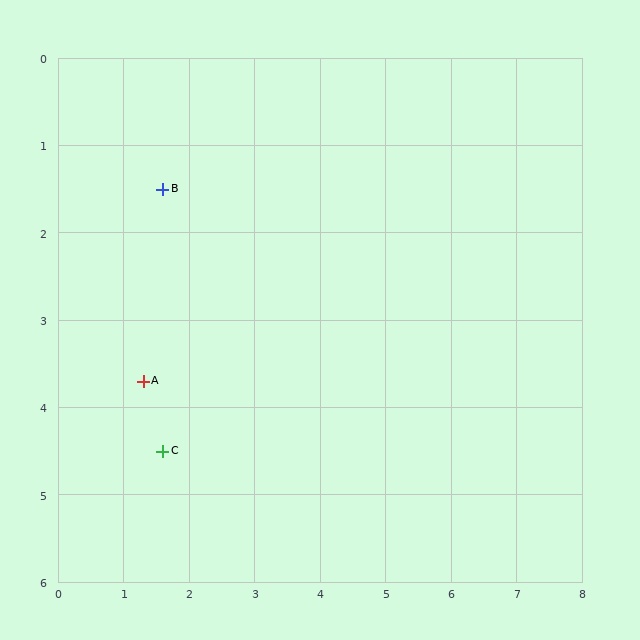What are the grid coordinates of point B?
Point B is at approximately (1.6, 1.5).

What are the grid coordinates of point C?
Point C is at approximately (1.6, 4.5).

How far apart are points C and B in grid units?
Points C and B are about 3.0 grid units apart.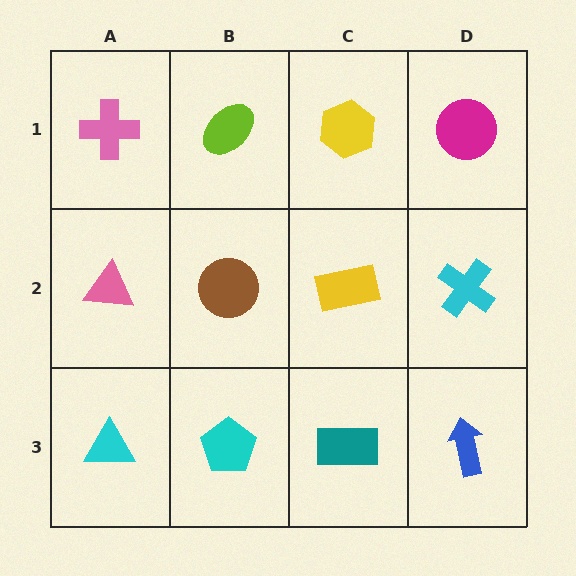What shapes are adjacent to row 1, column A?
A pink triangle (row 2, column A), a lime ellipse (row 1, column B).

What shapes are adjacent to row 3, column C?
A yellow rectangle (row 2, column C), a cyan pentagon (row 3, column B), a blue arrow (row 3, column D).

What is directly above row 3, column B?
A brown circle.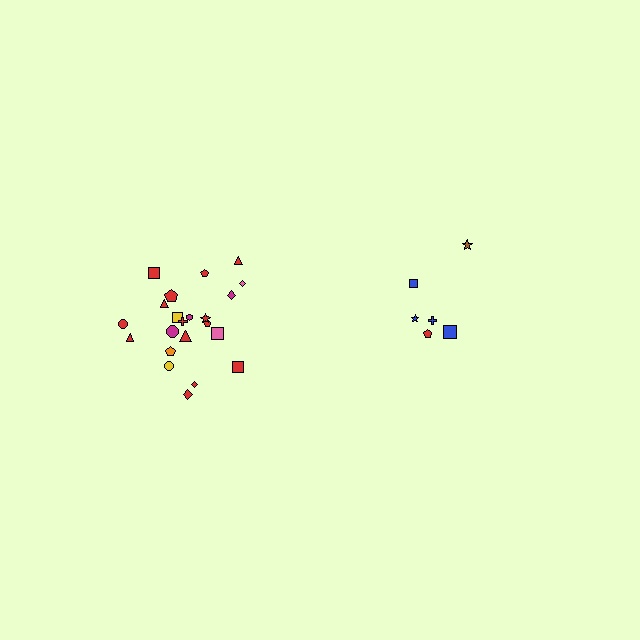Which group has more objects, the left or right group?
The left group.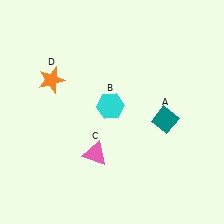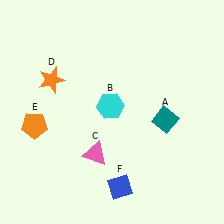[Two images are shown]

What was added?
An orange pentagon (E), a blue diamond (F) were added in Image 2.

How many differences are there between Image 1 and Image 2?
There are 2 differences between the two images.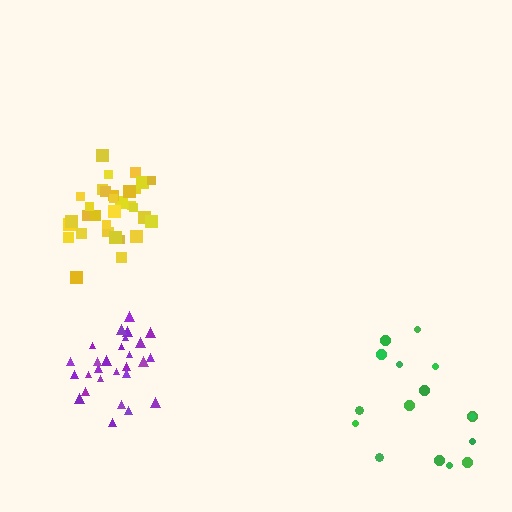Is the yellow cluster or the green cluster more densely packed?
Yellow.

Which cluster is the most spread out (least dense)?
Green.